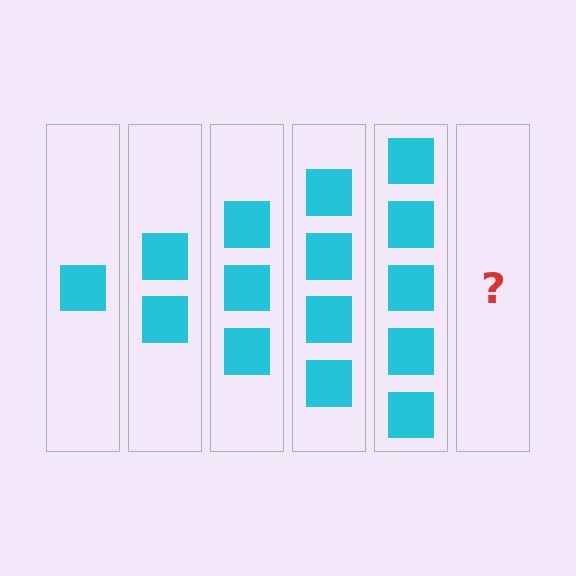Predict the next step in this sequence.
The next step is 6 squares.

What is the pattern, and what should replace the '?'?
The pattern is that each step adds one more square. The '?' should be 6 squares.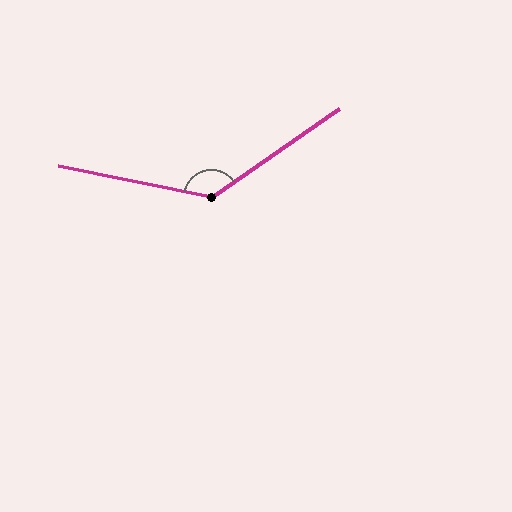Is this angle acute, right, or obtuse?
It is obtuse.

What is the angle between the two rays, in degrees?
Approximately 134 degrees.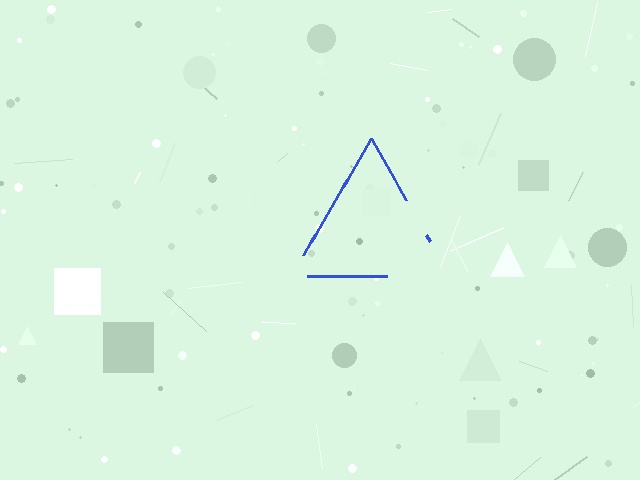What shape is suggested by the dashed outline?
The dashed outline suggests a triangle.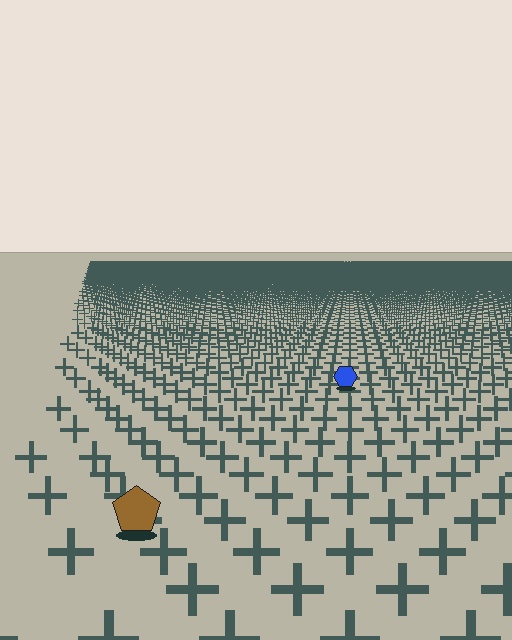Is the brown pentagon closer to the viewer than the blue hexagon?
Yes. The brown pentagon is closer — you can tell from the texture gradient: the ground texture is coarser near it.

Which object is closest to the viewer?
The brown pentagon is closest. The texture marks near it are larger and more spread out.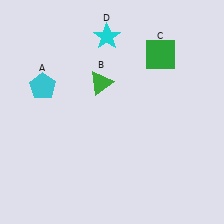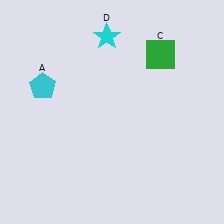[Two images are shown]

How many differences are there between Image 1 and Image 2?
There is 1 difference between the two images.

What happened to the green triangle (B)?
The green triangle (B) was removed in Image 2. It was in the top-left area of Image 1.